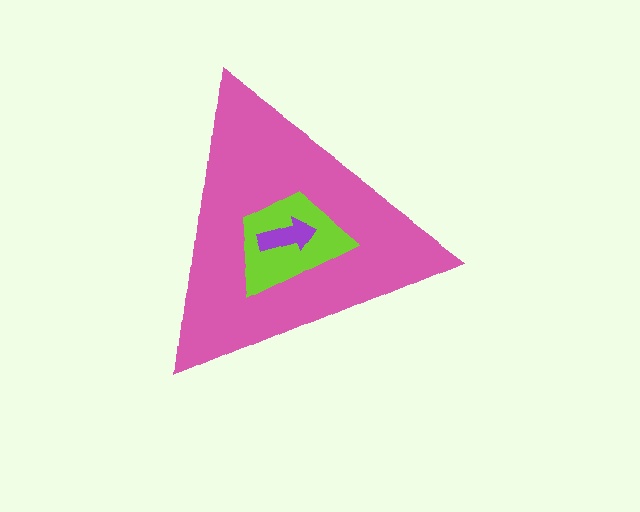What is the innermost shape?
The purple arrow.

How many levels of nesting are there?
3.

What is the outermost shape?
The pink triangle.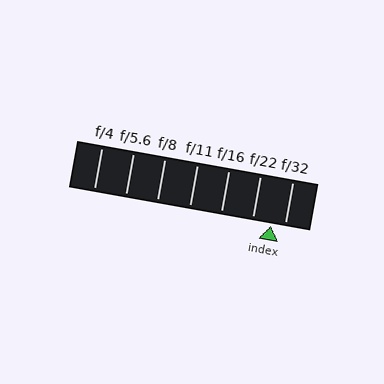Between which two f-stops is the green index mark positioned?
The index mark is between f/22 and f/32.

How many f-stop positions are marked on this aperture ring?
There are 7 f-stop positions marked.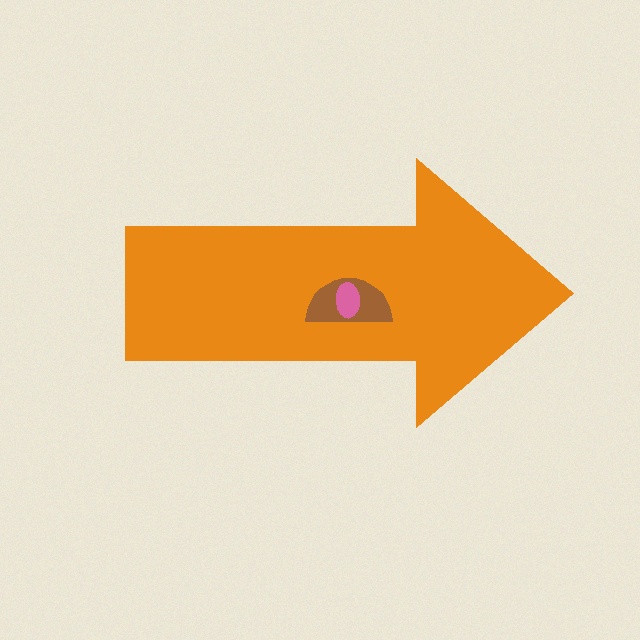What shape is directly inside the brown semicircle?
The pink ellipse.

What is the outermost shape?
The orange arrow.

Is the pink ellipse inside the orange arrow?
Yes.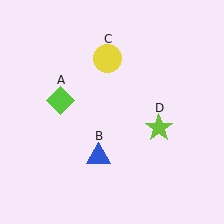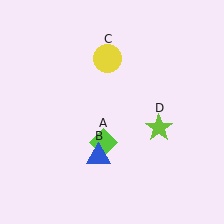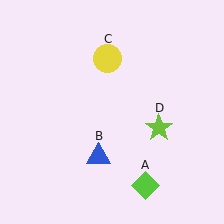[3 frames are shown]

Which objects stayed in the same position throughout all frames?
Blue triangle (object B) and yellow circle (object C) and lime star (object D) remained stationary.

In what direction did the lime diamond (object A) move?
The lime diamond (object A) moved down and to the right.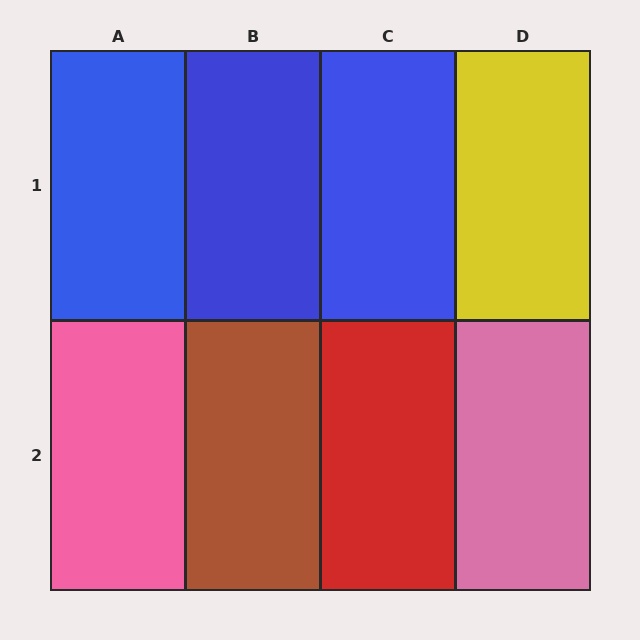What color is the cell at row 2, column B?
Brown.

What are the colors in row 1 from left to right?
Blue, blue, blue, yellow.